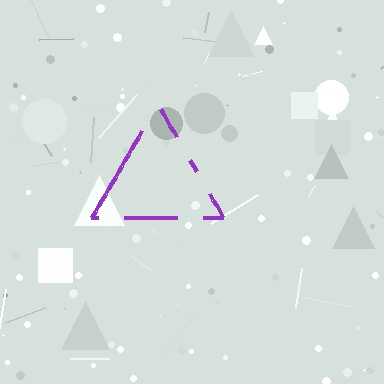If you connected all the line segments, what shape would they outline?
They would outline a triangle.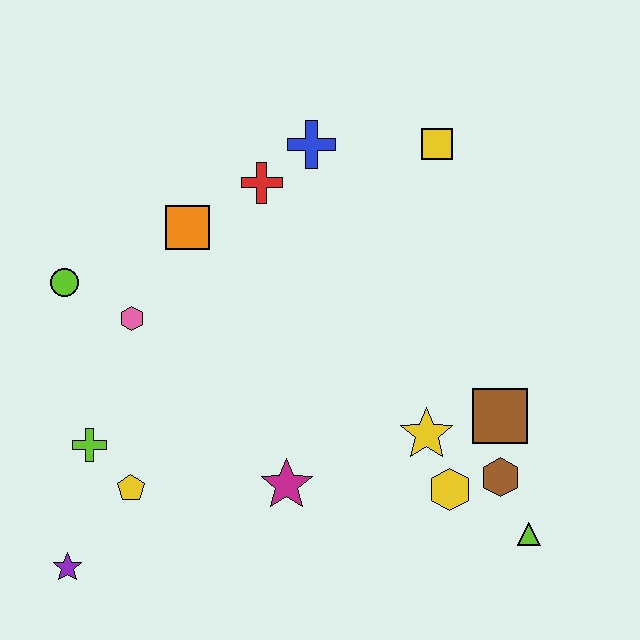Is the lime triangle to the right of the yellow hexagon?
Yes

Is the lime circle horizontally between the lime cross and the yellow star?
No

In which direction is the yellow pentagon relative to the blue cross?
The yellow pentagon is below the blue cross.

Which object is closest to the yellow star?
The yellow hexagon is closest to the yellow star.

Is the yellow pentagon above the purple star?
Yes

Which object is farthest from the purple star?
The yellow square is farthest from the purple star.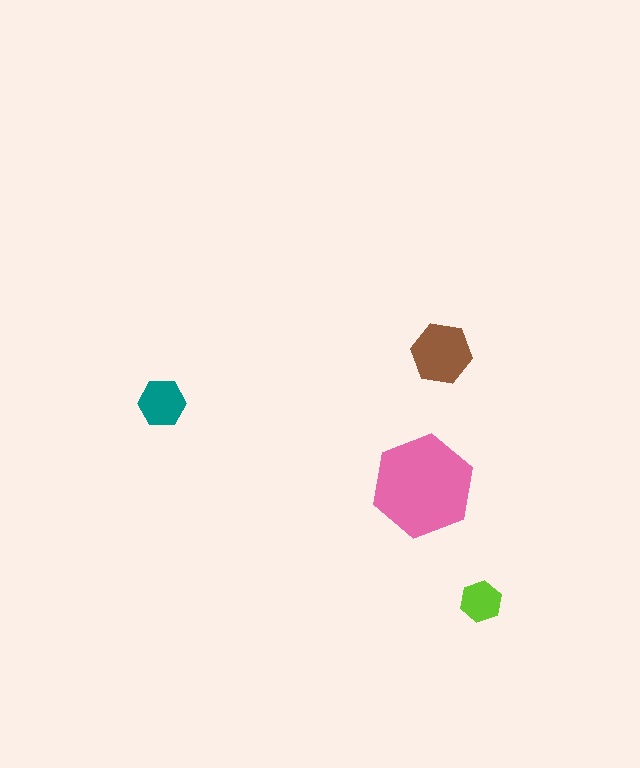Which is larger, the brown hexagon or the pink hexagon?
The pink one.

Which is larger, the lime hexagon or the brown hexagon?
The brown one.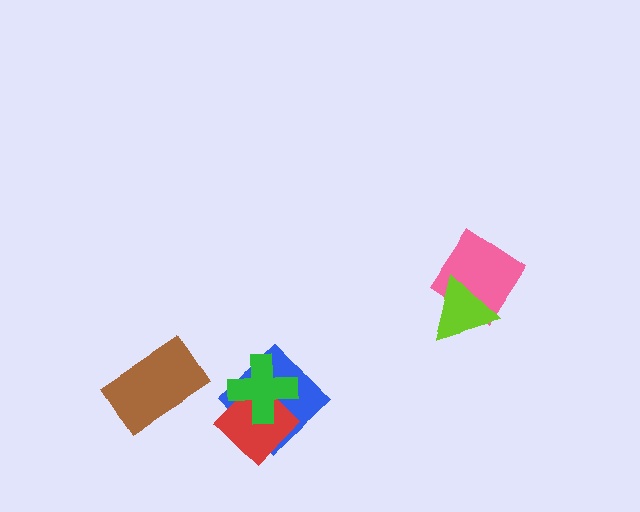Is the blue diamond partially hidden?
Yes, it is partially covered by another shape.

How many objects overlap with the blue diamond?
2 objects overlap with the blue diamond.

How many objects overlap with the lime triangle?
1 object overlaps with the lime triangle.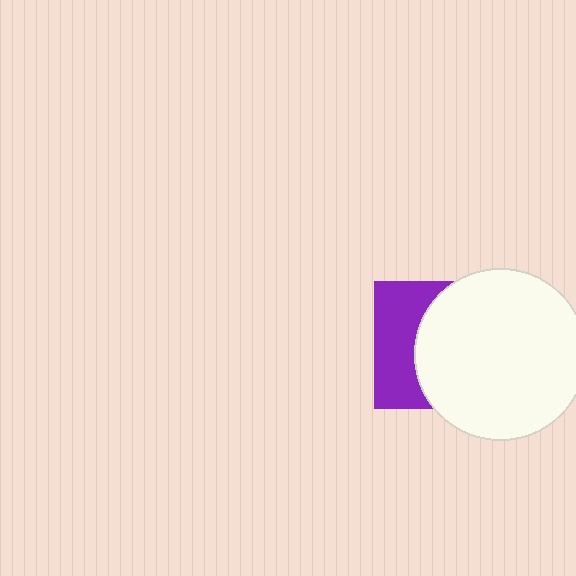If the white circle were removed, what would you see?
You would see the complete purple square.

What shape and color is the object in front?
The object in front is a white circle.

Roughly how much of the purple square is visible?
A small part of it is visible (roughly 39%).